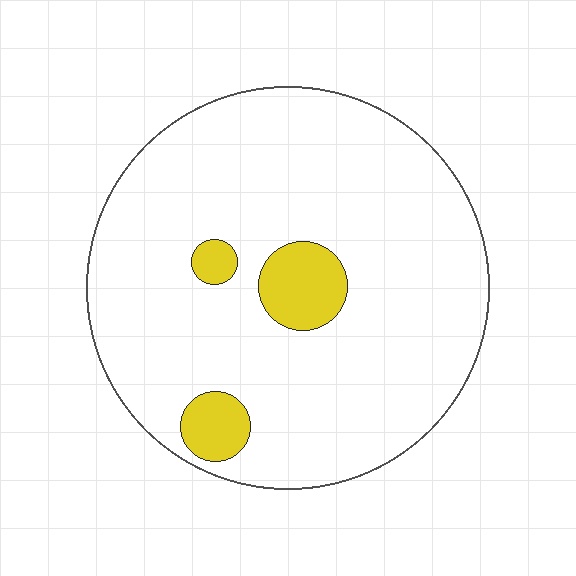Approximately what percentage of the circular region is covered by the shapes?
Approximately 10%.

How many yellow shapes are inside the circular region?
3.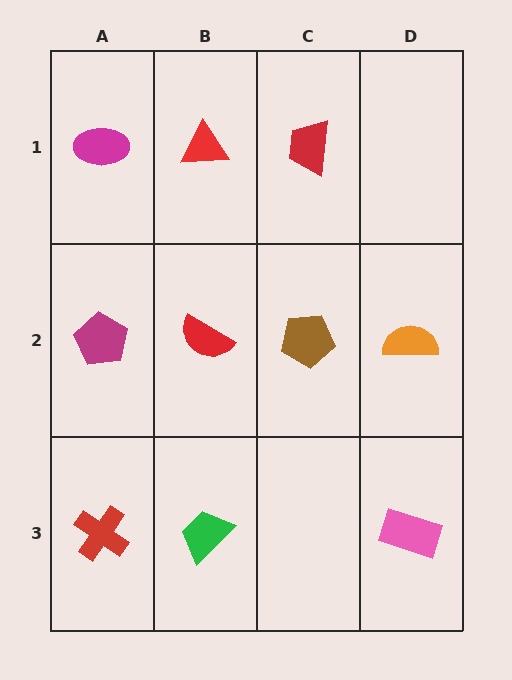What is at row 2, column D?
An orange semicircle.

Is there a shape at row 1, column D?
No, that cell is empty.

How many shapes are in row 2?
4 shapes.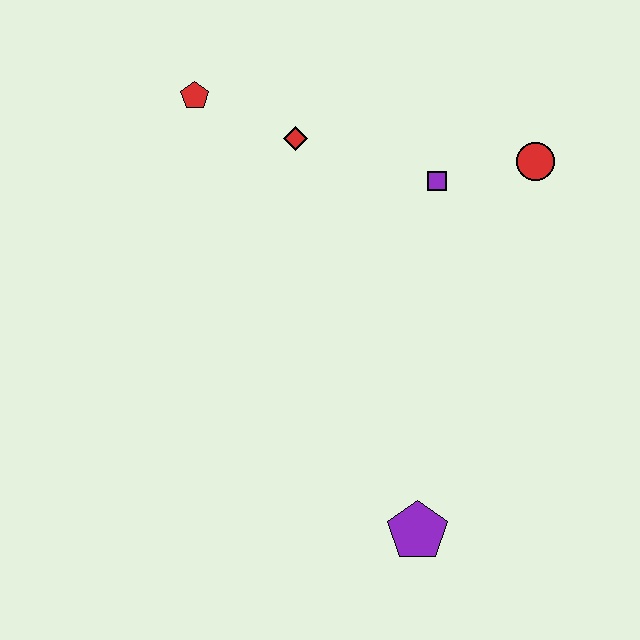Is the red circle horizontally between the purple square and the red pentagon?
No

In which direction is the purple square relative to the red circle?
The purple square is to the left of the red circle.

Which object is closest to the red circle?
The purple square is closest to the red circle.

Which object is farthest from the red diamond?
The purple pentagon is farthest from the red diamond.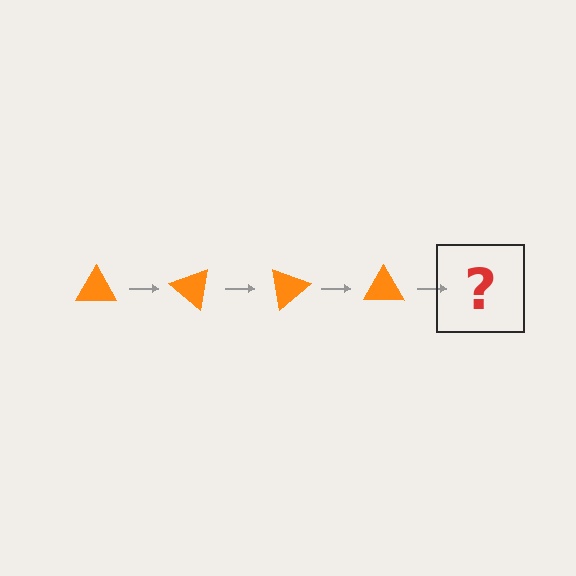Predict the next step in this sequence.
The next step is an orange triangle rotated 160 degrees.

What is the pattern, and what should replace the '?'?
The pattern is that the triangle rotates 40 degrees each step. The '?' should be an orange triangle rotated 160 degrees.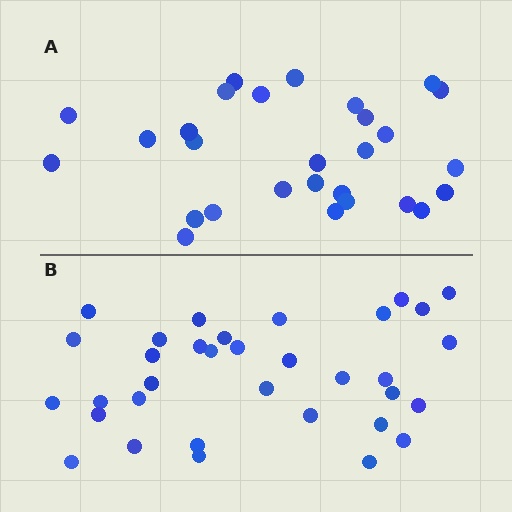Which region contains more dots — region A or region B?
Region B (the bottom region) has more dots.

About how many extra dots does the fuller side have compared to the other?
Region B has about 6 more dots than region A.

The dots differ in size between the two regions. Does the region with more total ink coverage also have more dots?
No. Region A has more total ink coverage because its dots are larger, but region B actually contains more individual dots. Total area can be misleading — the number of items is what matters here.